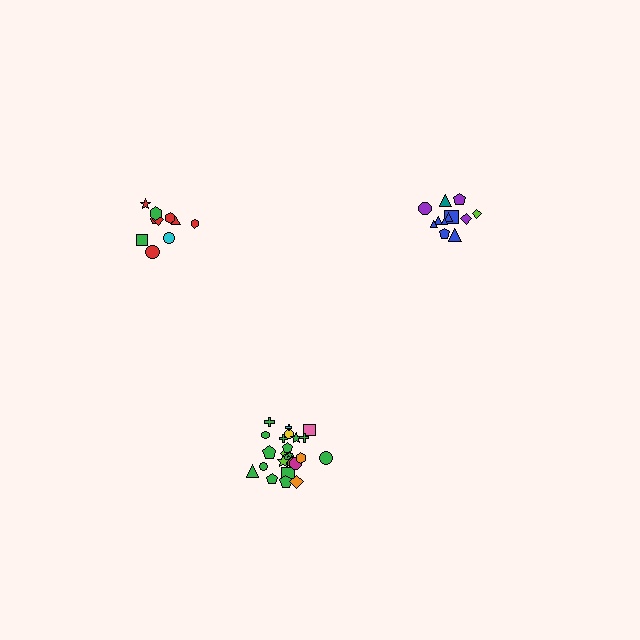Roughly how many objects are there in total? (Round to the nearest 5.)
Roughly 45 objects in total.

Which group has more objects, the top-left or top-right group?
The top-right group.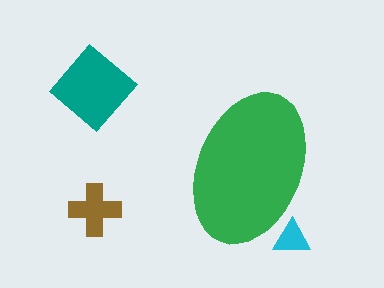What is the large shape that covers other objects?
A green ellipse.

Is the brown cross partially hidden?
No, the brown cross is fully visible.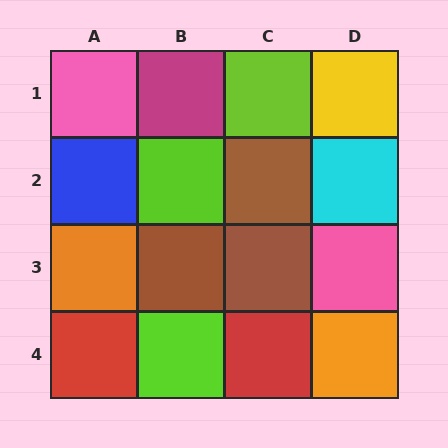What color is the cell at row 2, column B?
Lime.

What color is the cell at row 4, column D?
Orange.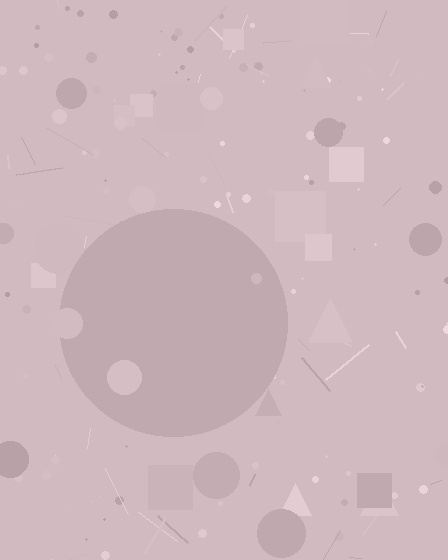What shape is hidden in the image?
A circle is hidden in the image.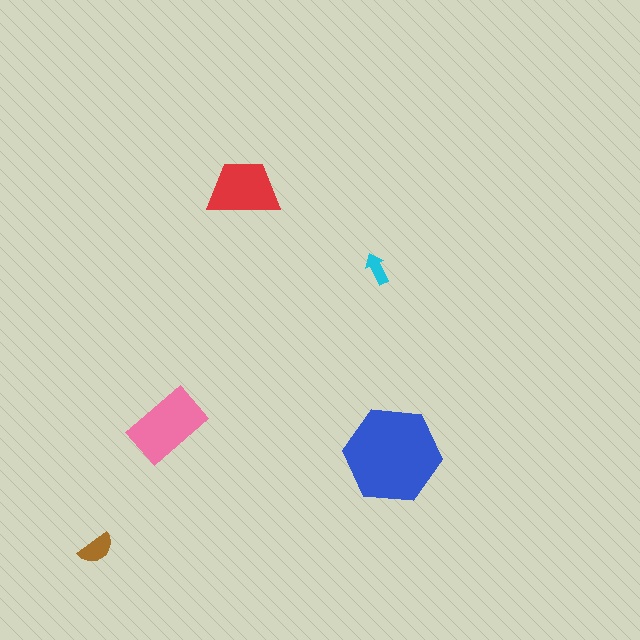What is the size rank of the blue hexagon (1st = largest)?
1st.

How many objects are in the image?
There are 5 objects in the image.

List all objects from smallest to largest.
The cyan arrow, the brown semicircle, the red trapezoid, the pink rectangle, the blue hexagon.